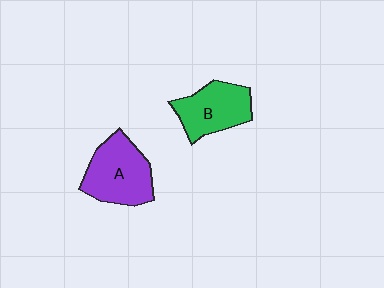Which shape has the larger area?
Shape A (purple).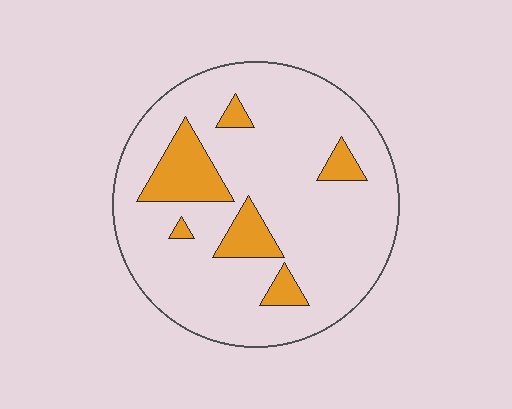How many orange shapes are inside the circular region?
6.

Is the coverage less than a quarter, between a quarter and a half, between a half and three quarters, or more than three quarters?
Less than a quarter.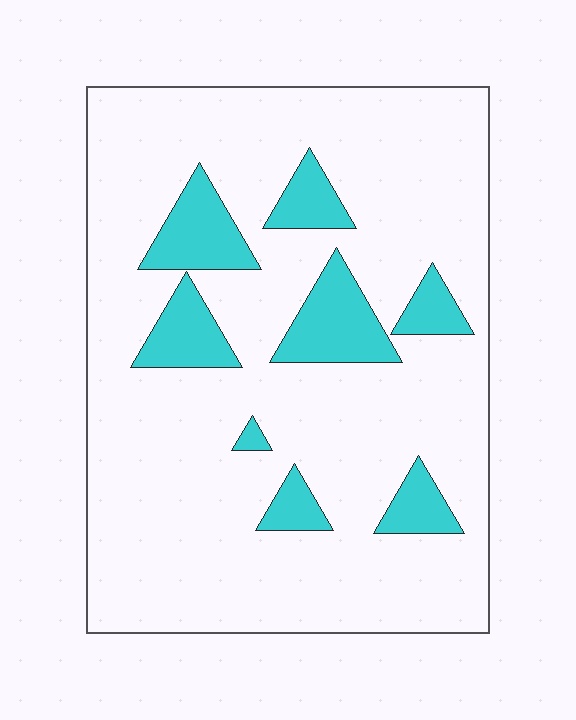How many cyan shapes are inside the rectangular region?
8.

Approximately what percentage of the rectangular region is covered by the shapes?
Approximately 15%.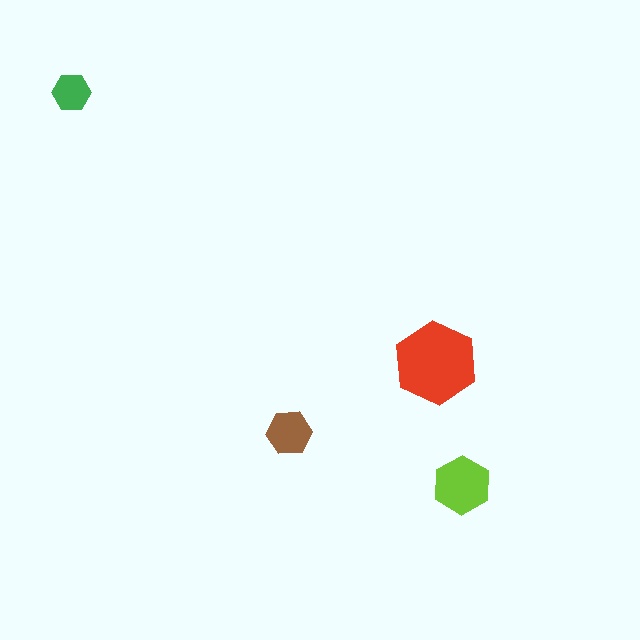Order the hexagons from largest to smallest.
the red one, the lime one, the brown one, the green one.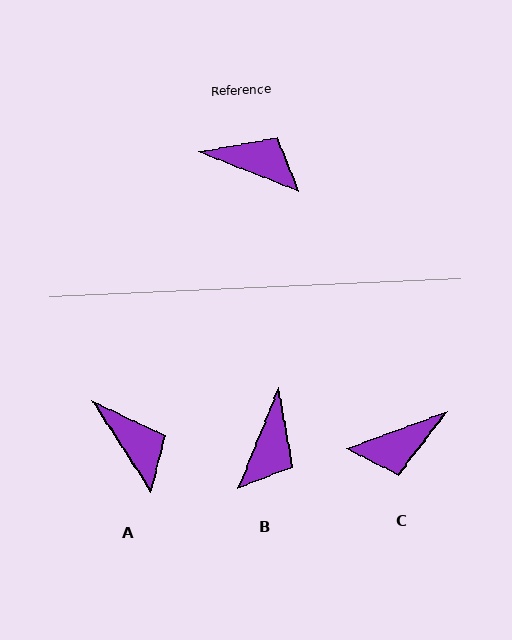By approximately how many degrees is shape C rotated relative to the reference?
Approximately 138 degrees clockwise.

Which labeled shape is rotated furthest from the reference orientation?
C, about 138 degrees away.